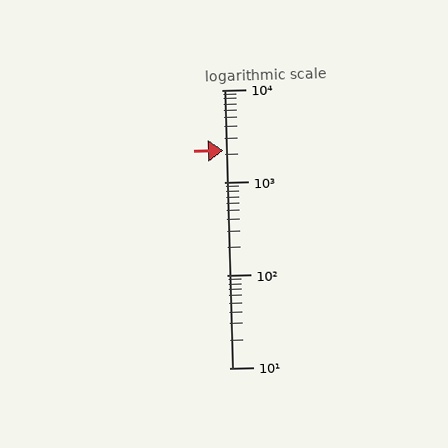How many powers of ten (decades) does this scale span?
The scale spans 3 decades, from 10 to 10000.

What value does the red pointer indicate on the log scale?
The pointer indicates approximately 2200.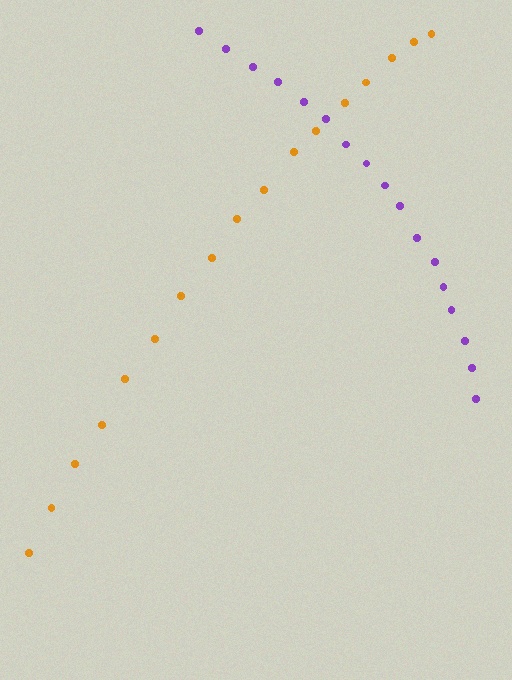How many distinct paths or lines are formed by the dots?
There are 2 distinct paths.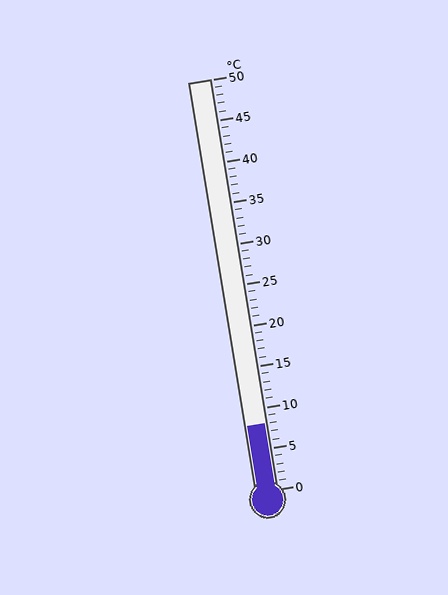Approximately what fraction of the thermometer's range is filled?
The thermometer is filled to approximately 15% of its range.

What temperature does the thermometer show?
The thermometer shows approximately 8°C.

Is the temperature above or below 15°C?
The temperature is below 15°C.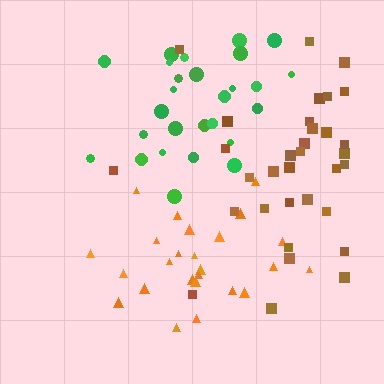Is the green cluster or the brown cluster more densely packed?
Green.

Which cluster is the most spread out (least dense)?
Brown.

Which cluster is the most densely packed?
Green.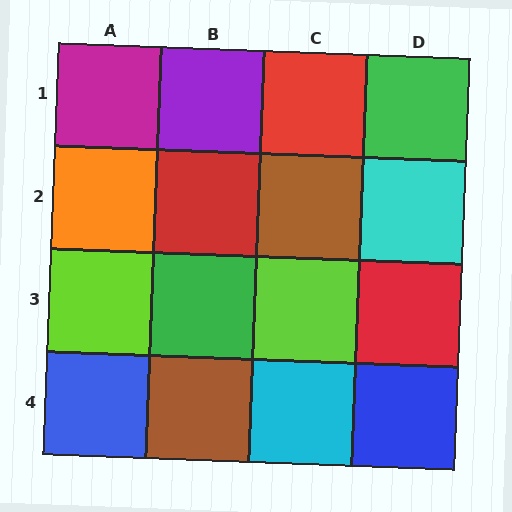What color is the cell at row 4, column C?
Cyan.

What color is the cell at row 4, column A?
Blue.